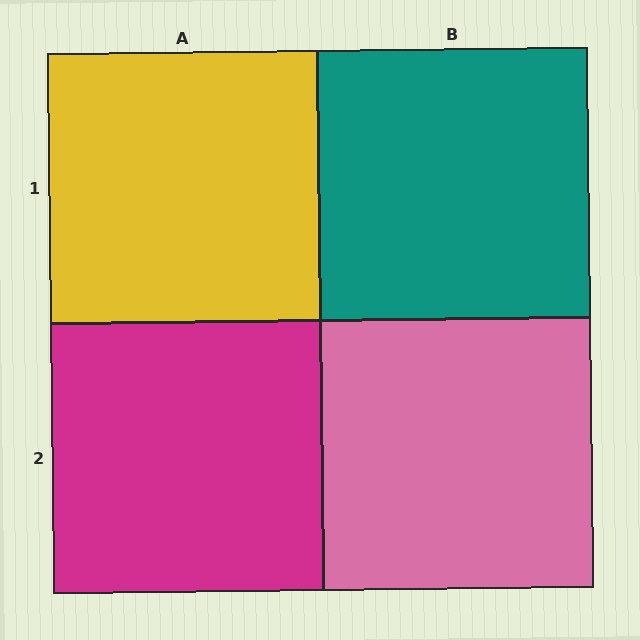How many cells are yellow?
1 cell is yellow.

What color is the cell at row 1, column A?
Yellow.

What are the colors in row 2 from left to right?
Magenta, pink.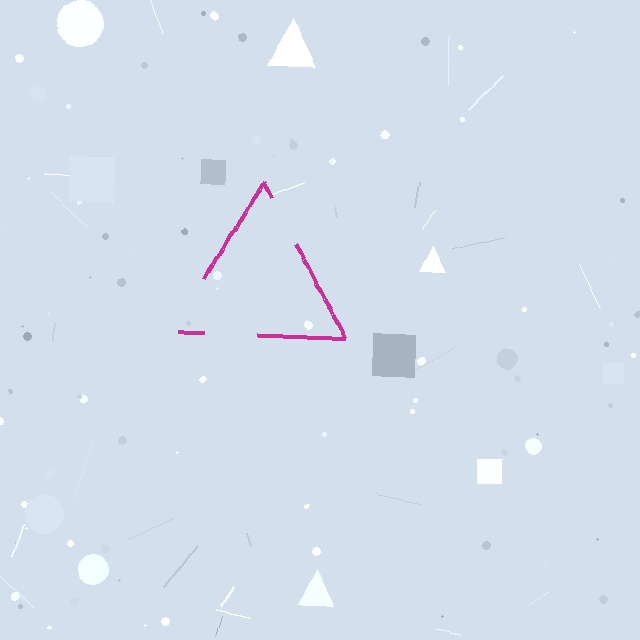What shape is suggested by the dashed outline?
The dashed outline suggests a triangle.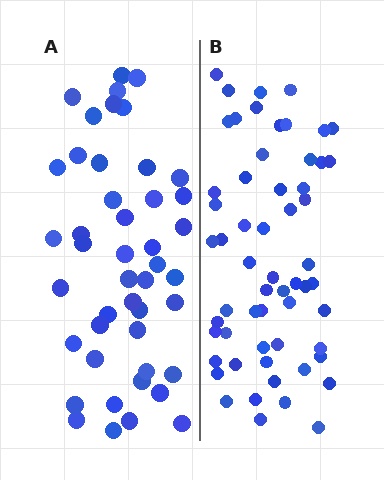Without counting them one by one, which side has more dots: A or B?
Region B (the right region) has more dots.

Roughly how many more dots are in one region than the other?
Region B has approximately 15 more dots than region A.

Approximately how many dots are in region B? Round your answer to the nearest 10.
About 60 dots. (The exact count is 58, which rounds to 60.)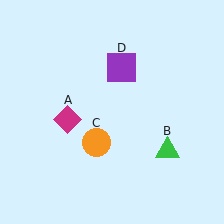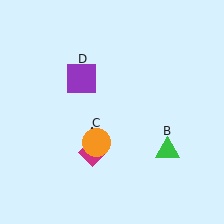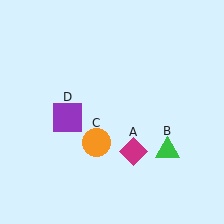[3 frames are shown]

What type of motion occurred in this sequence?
The magenta diamond (object A), purple square (object D) rotated counterclockwise around the center of the scene.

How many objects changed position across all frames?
2 objects changed position: magenta diamond (object A), purple square (object D).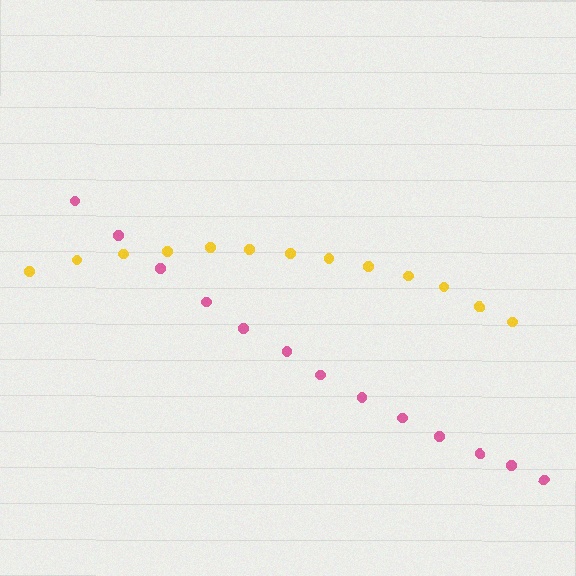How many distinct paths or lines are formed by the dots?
There are 2 distinct paths.